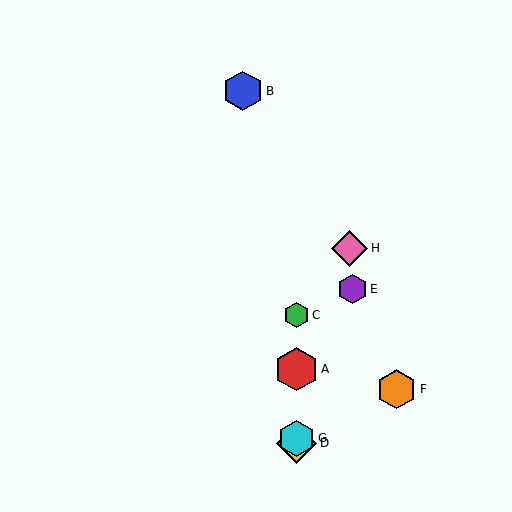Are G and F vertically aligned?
No, G is at x≈297 and F is at x≈397.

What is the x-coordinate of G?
Object G is at x≈297.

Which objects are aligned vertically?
Objects A, C, D, G are aligned vertically.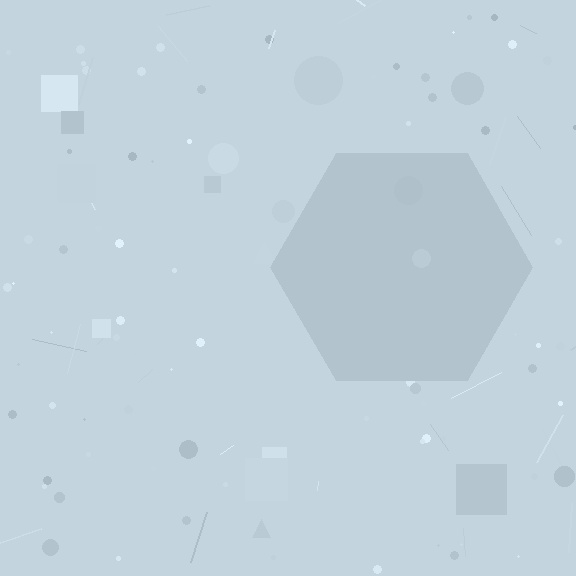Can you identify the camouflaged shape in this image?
The camouflaged shape is a hexagon.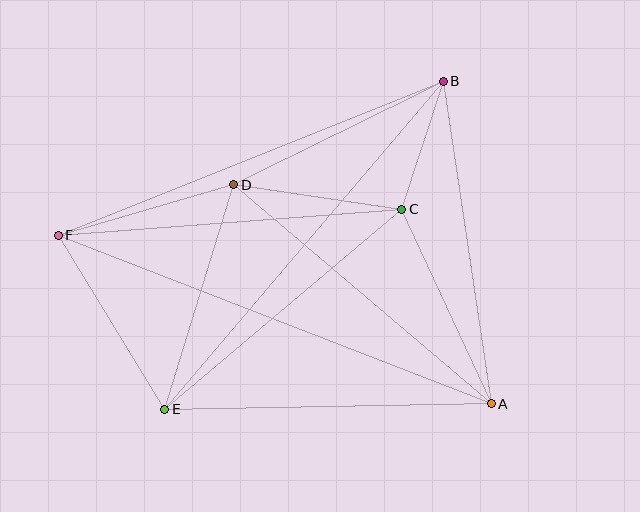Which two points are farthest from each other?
Points A and F are farthest from each other.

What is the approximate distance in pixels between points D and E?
The distance between D and E is approximately 235 pixels.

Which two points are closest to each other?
Points B and C are closest to each other.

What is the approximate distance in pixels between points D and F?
The distance between D and F is approximately 183 pixels.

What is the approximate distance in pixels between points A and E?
The distance between A and E is approximately 326 pixels.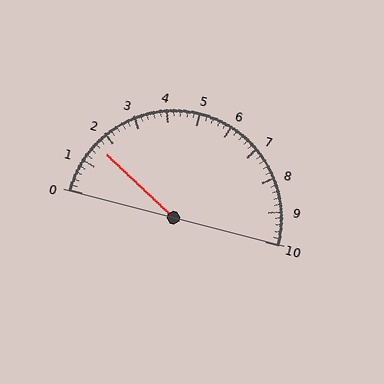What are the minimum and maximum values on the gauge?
The gauge ranges from 0 to 10.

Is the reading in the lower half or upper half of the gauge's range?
The reading is in the lower half of the range (0 to 10).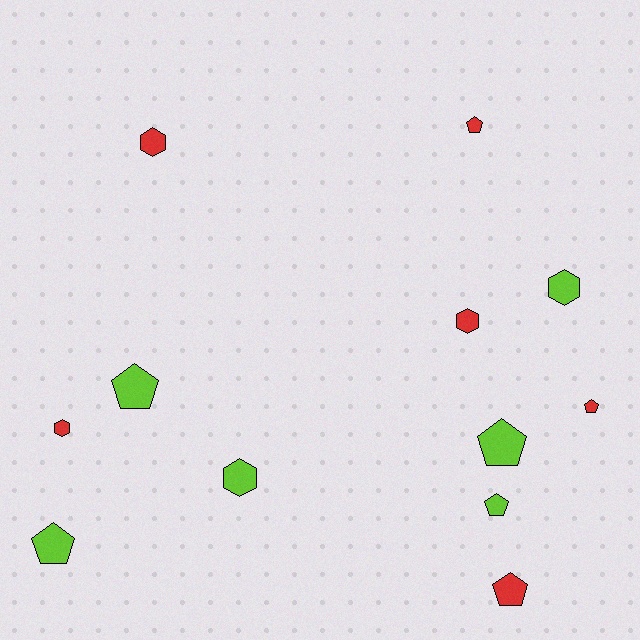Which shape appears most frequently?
Pentagon, with 7 objects.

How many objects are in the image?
There are 12 objects.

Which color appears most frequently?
Red, with 6 objects.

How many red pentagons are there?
There are 3 red pentagons.